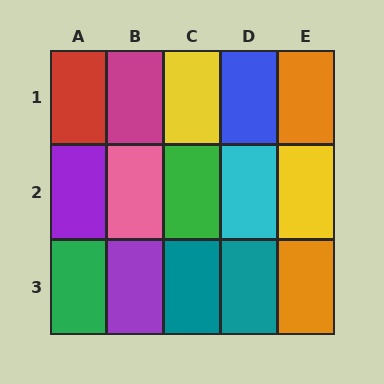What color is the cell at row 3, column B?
Purple.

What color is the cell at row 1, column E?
Orange.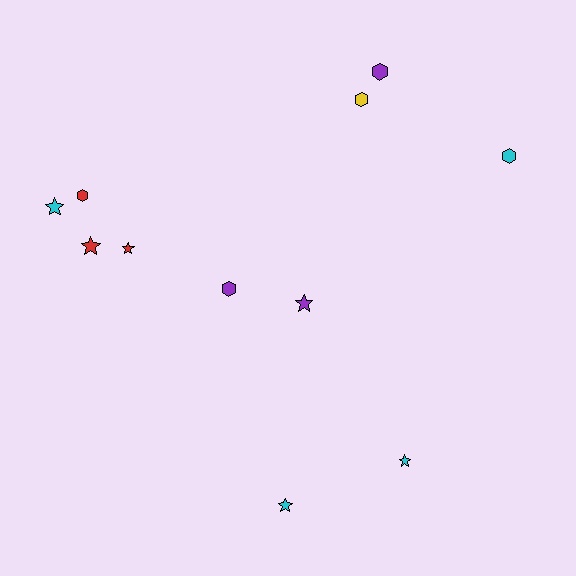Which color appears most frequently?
Cyan, with 4 objects.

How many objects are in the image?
There are 11 objects.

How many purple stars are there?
There is 1 purple star.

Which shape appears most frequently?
Star, with 6 objects.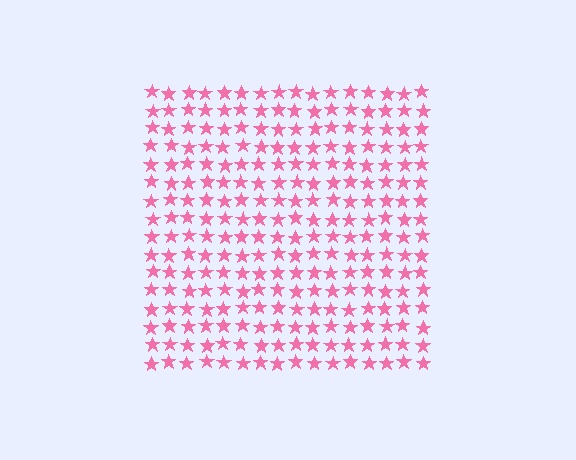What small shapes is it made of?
It is made of small stars.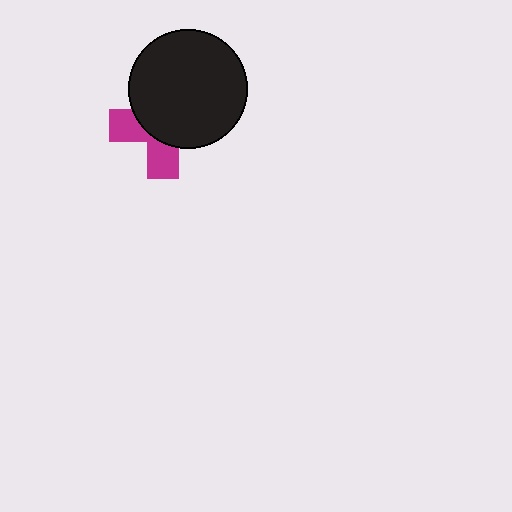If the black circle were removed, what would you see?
You would see the complete magenta cross.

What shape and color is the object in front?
The object in front is a black circle.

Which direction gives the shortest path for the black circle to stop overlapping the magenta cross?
Moving toward the upper-right gives the shortest separation.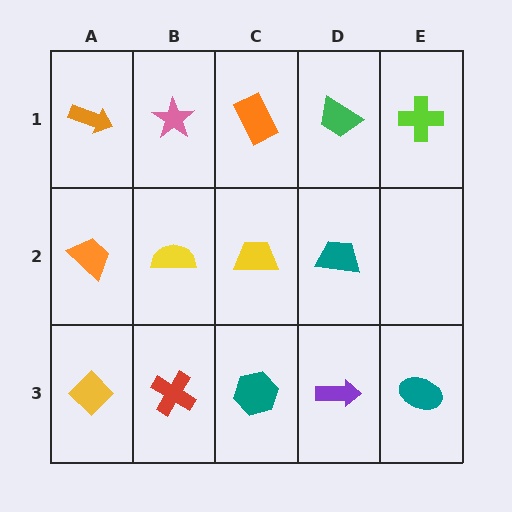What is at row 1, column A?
An orange arrow.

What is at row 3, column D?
A purple arrow.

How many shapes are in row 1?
5 shapes.